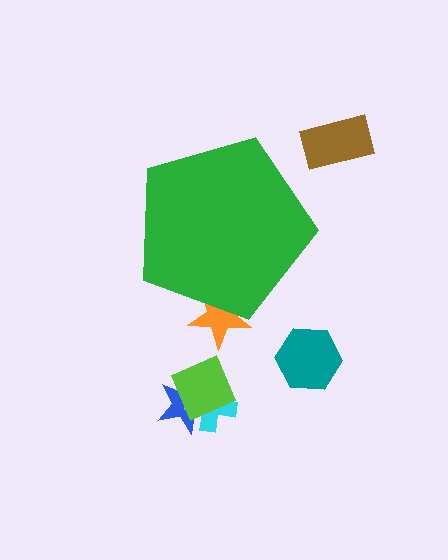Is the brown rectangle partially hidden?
No, the brown rectangle is fully visible.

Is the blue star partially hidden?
No, the blue star is fully visible.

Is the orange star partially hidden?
Yes, the orange star is partially hidden behind the green pentagon.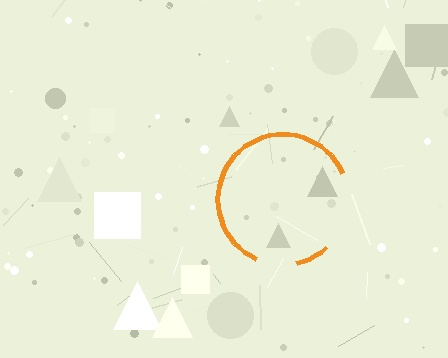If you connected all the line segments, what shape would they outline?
They would outline a circle.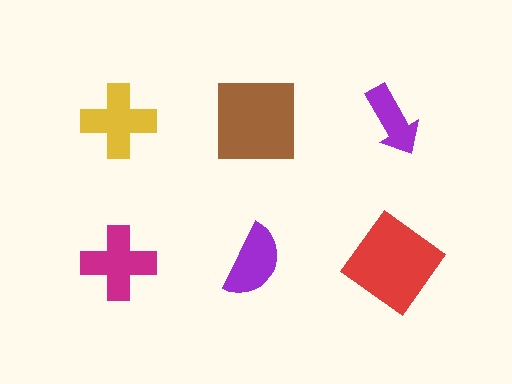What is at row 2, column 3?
A red diamond.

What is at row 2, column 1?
A magenta cross.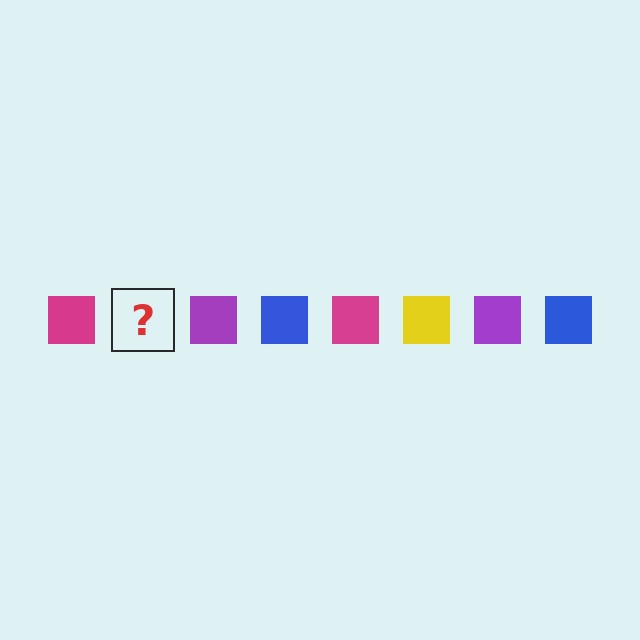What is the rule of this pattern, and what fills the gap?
The rule is that the pattern cycles through magenta, yellow, purple, blue squares. The gap should be filled with a yellow square.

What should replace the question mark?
The question mark should be replaced with a yellow square.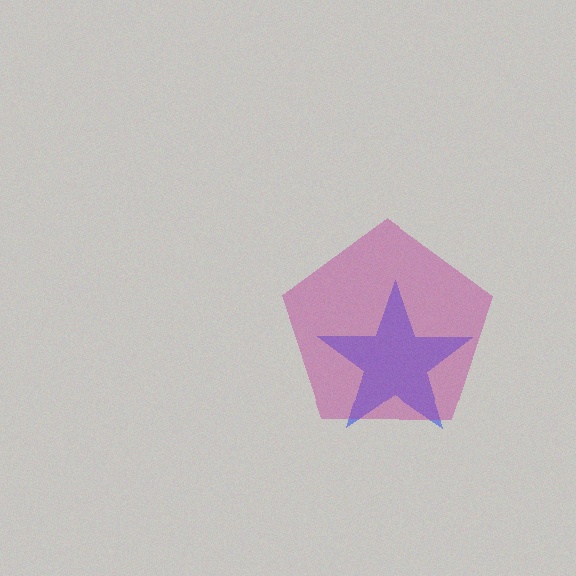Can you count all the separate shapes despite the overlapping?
Yes, there are 2 separate shapes.